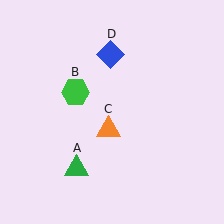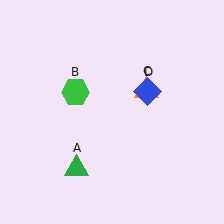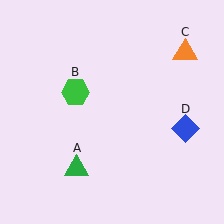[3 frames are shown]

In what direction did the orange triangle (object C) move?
The orange triangle (object C) moved up and to the right.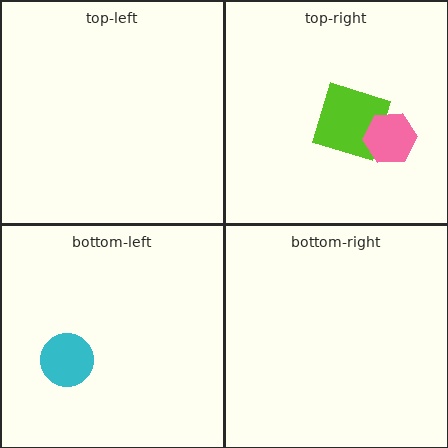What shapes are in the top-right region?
The lime square, the pink hexagon.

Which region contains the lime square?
The top-right region.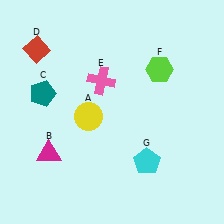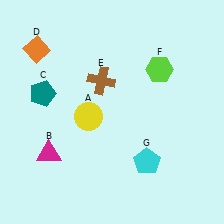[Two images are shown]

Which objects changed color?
D changed from red to orange. E changed from pink to brown.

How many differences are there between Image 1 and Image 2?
There are 2 differences between the two images.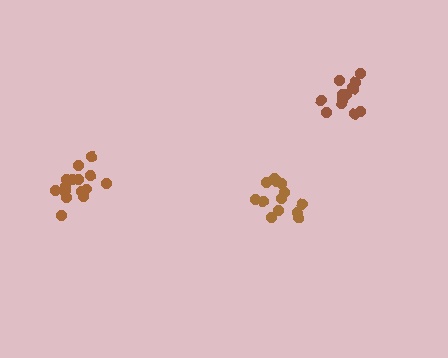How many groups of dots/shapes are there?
There are 3 groups.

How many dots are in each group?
Group 1: 18 dots, Group 2: 13 dots, Group 3: 14 dots (45 total).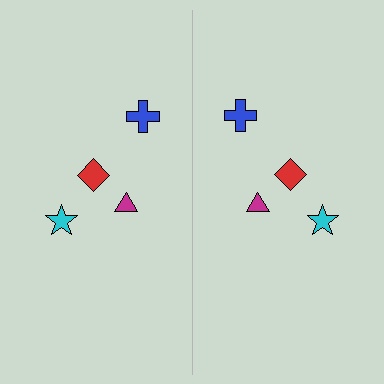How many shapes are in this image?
There are 8 shapes in this image.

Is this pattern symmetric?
Yes, this pattern has bilateral (reflection) symmetry.